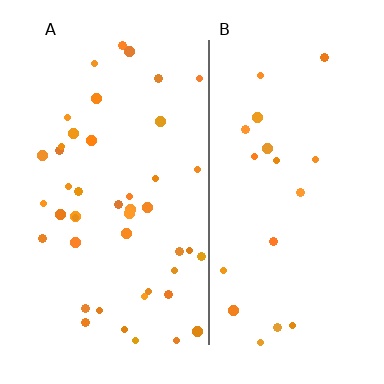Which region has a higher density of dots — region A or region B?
A (the left).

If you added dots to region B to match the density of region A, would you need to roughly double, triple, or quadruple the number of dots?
Approximately double.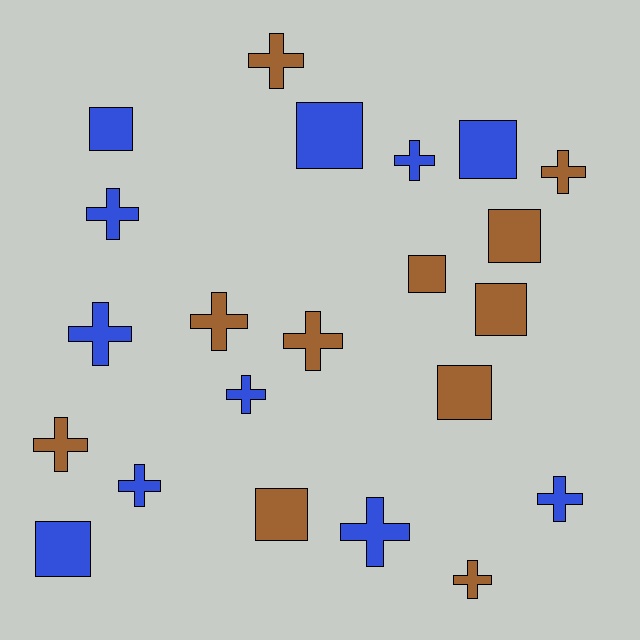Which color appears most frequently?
Brown, with 11 objects.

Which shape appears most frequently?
Cross, with 13 objects.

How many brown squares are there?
There are 5 brown squares.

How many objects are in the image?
There are 22 objects.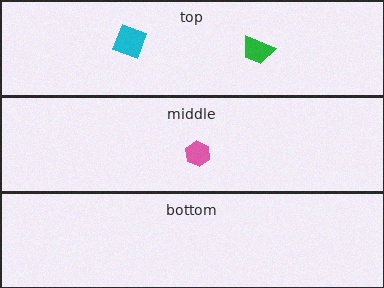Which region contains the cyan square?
The top region.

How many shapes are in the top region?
2.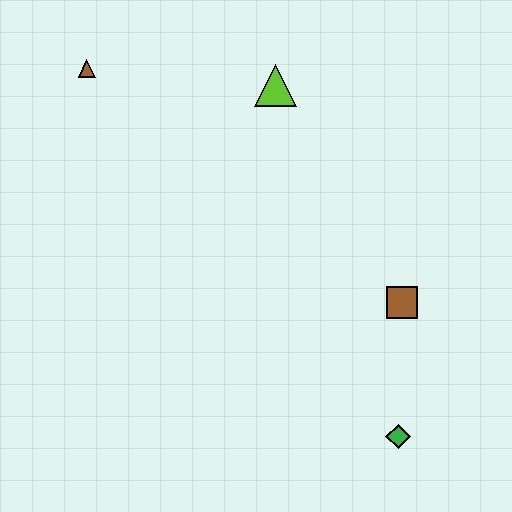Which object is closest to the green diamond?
The brown square is closest to the green diamond.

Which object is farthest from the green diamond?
The brown triangle is farthest from the green diamond.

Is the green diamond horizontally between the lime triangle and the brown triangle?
No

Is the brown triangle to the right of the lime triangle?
No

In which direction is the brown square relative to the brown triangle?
The brown square is to the right of the brown triangle.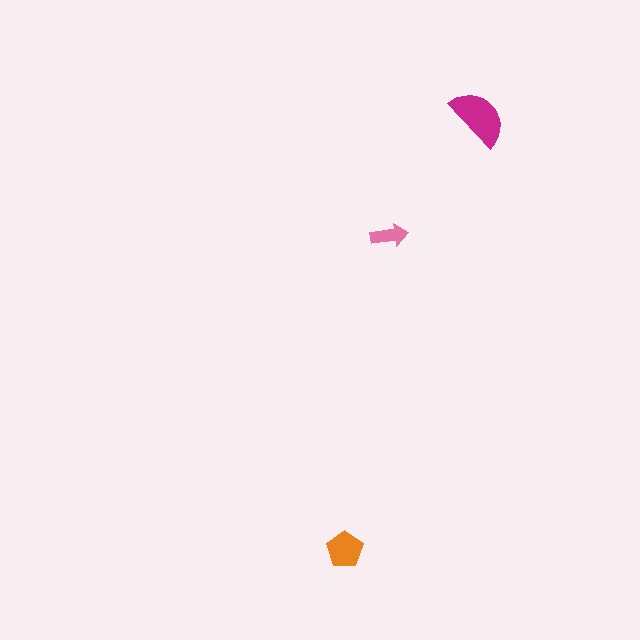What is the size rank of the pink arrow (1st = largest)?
3rd.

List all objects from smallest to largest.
The pink arrow, the orange pentagon, the magenta semicircle.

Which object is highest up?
The magenta semicircle is topmost.